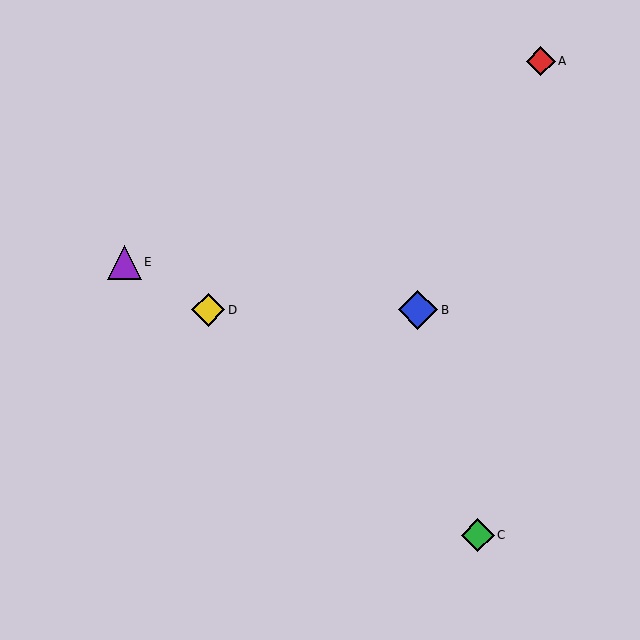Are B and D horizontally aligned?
Yes, both are at y≈310.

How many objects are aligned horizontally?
2 objects (B, D) are aligned horizontally.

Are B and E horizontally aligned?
No, B is at y≈310 and E is at y≈262.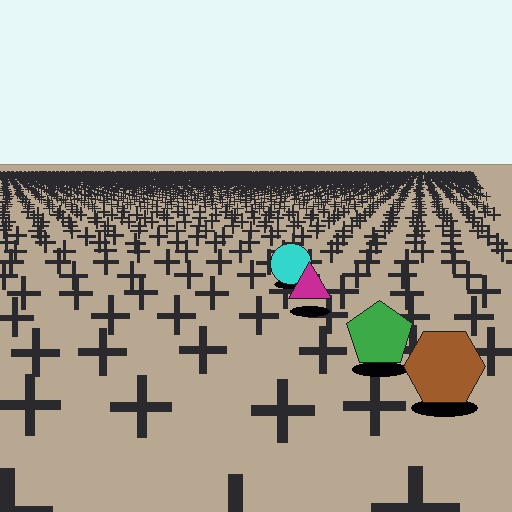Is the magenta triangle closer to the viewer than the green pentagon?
No. The green pentagon is closer — you can tell from the texture gradient: the ground texture is coarser near it.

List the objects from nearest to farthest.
From nearest to farthest: the brown hexagon, the green pentagon, the magenta triangle, the cyan circle.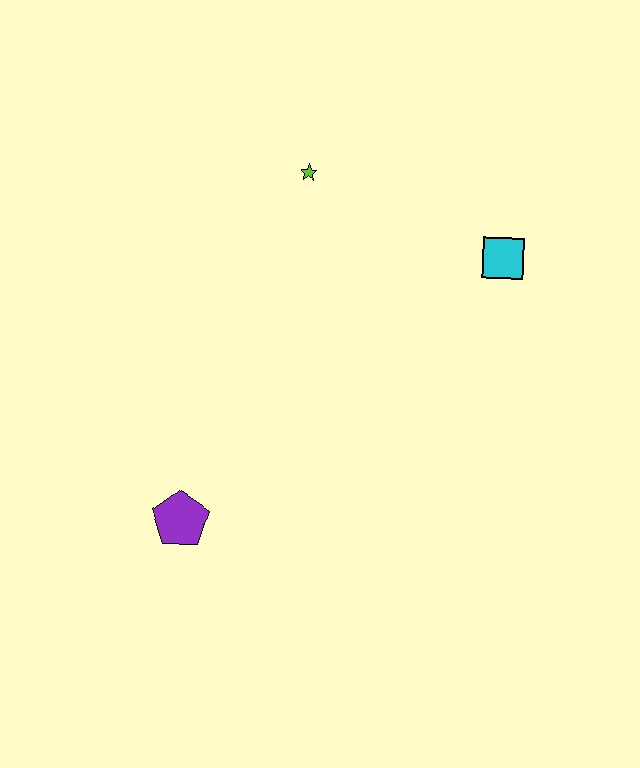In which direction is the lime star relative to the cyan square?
The lime star is to the left of the cyan square.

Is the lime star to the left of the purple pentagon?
No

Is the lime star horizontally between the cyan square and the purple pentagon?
Yes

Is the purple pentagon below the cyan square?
Yes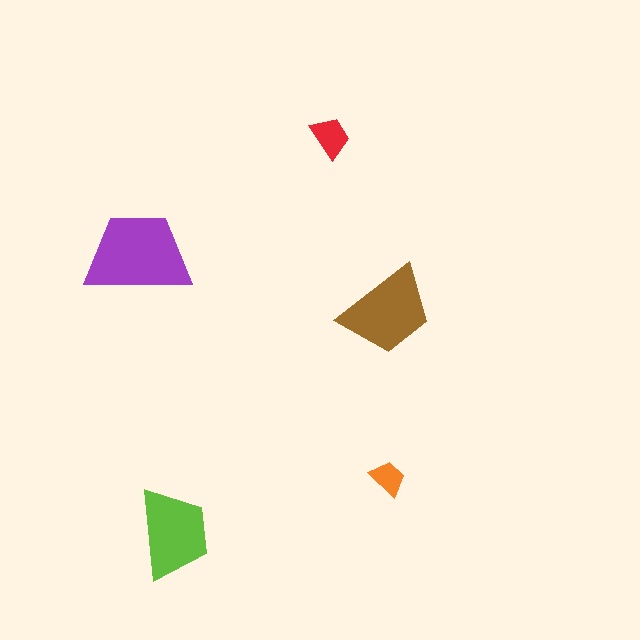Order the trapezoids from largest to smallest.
the purple one, the brown one, the lime one, the red one, the orange one.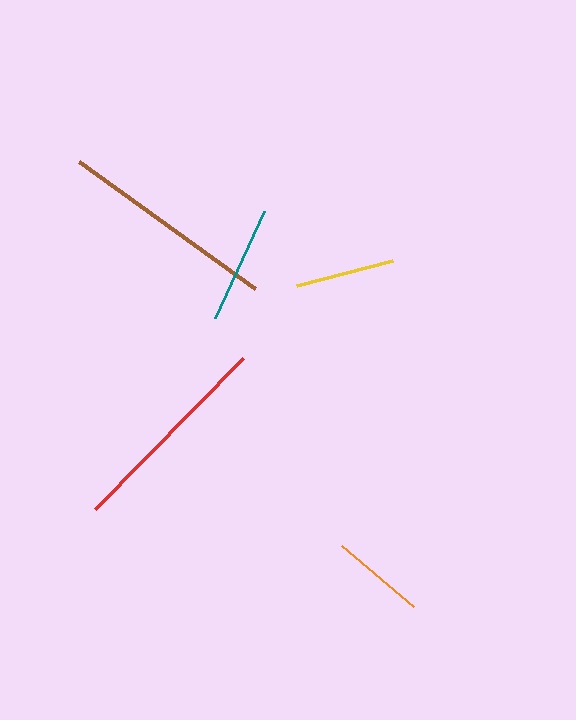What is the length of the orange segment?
The orange segment is approximately 95 pixels long.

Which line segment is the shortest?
The orange line is the shortest at approximately 95 pixels.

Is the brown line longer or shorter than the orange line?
The brown line is longer than the orange line.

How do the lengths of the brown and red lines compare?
The brown and red lines are approximately the same length.